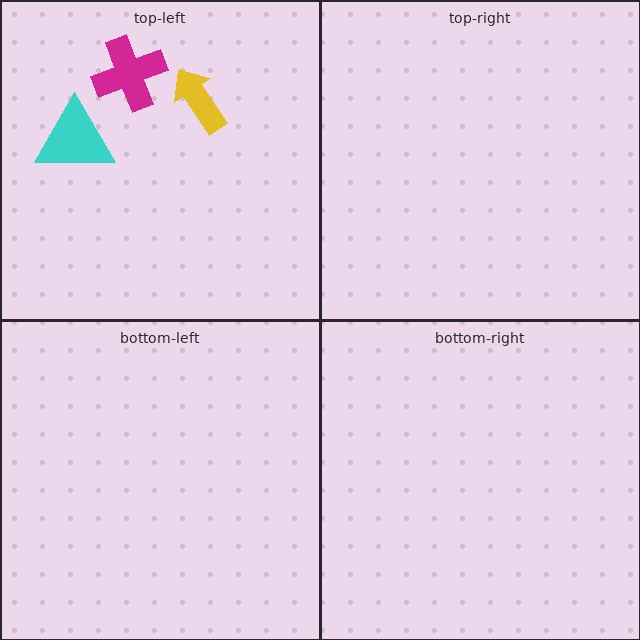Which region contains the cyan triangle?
The top-left region.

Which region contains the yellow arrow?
The top-left region.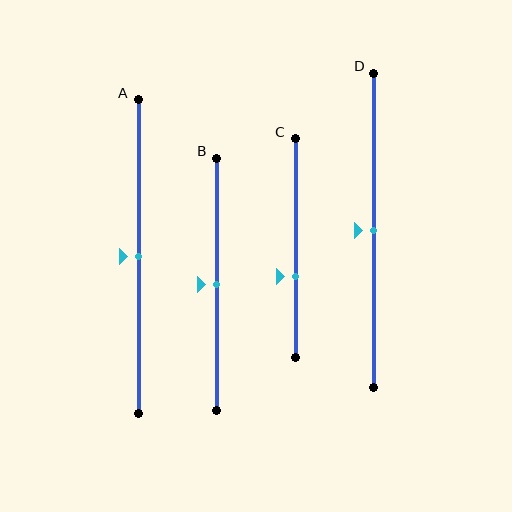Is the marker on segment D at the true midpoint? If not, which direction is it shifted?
Yes, the marker on segment D is at the true midpoint.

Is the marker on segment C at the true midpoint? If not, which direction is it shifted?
No, the marker on segment C is shifted downward by about 13% of the segment length.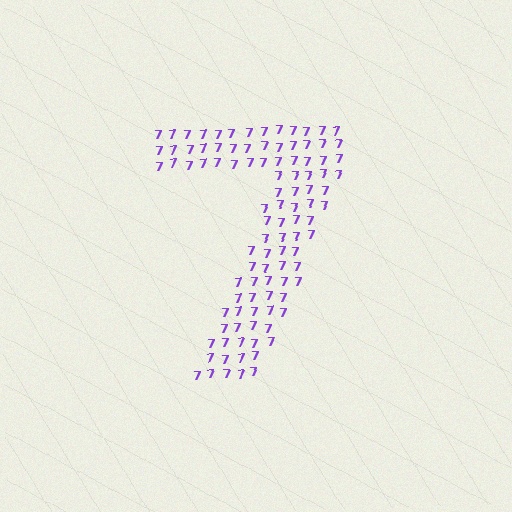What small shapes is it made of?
It is made of small digit 7's.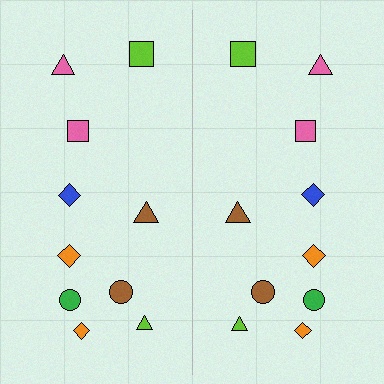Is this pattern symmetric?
Yes, this pattern has bilateral (reflection) symmetry.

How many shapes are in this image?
There are 20 shapes in this image.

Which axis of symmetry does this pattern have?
The pattern has a vertical axis of symmetry running through the center of the image.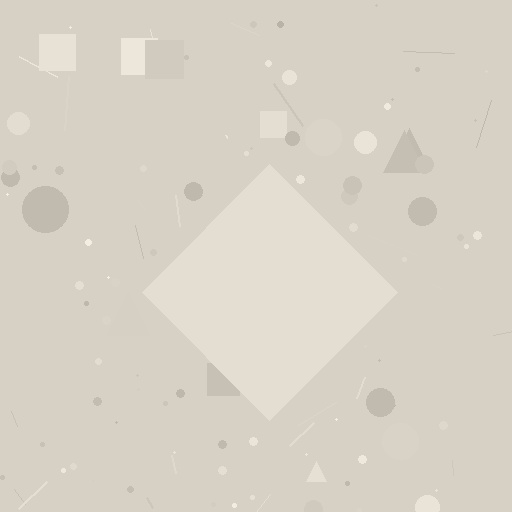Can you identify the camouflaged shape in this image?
The camouflaged shape is a diamond.